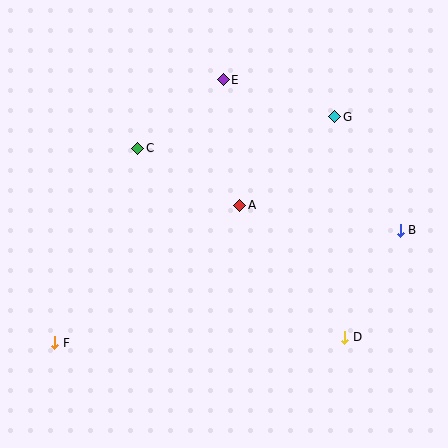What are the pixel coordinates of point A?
Point A is at (240, 205).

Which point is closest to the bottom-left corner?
Point F is closest to the bottom-left corner.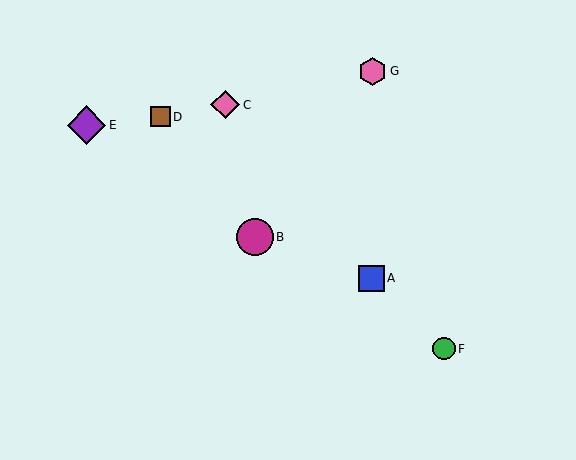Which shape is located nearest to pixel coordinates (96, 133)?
The purple diamond (labeled E) at (87, 125) is nearest to that location.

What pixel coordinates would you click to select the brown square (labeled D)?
Click at (160, 117) to select the brown square D.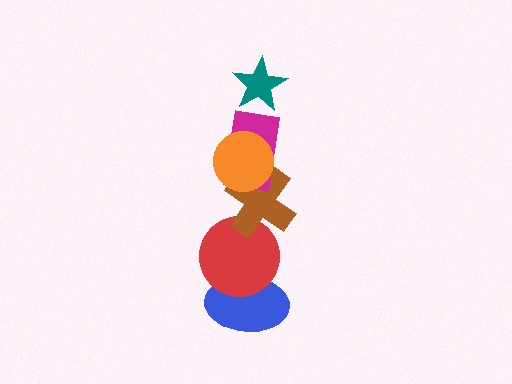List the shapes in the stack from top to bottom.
From top to bottom: the teal star, the orange circle, the magenta rectangle, the brown cross, the red circle, the blue ellipse.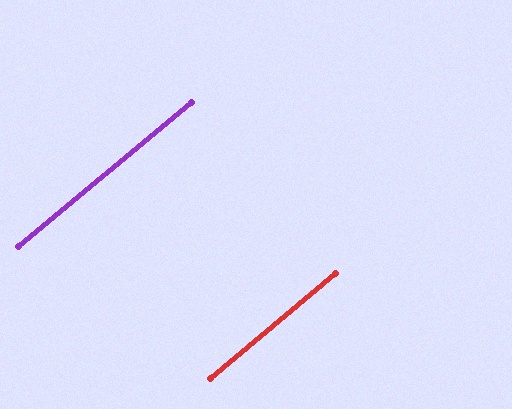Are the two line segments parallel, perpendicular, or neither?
Parallel — their directions differ by only 0.2°.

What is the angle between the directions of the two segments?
Approximately 0 degrees.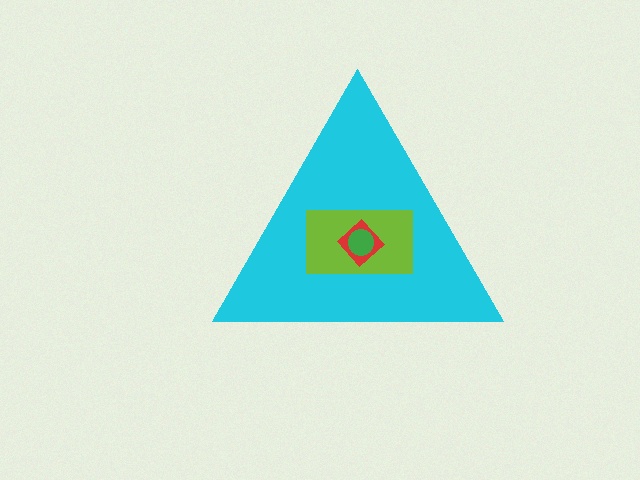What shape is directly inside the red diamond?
The green circle.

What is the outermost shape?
The cyan triangle.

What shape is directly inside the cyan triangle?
The lime rectangle.